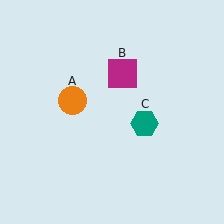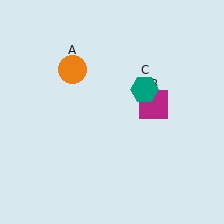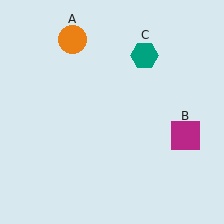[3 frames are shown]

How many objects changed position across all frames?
3 objects changed position: orange circle (object A), magenta square (object B), teal hexagon (object C).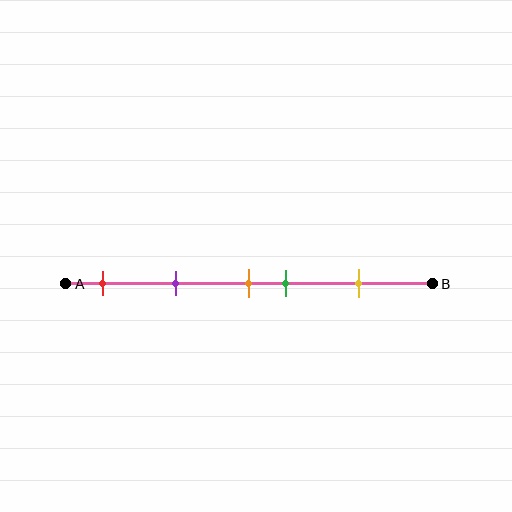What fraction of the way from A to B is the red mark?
The red mark is approximately 10% (0.1) of the way from A to B.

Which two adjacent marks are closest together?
The orange and green marks are the closest adjacent pair.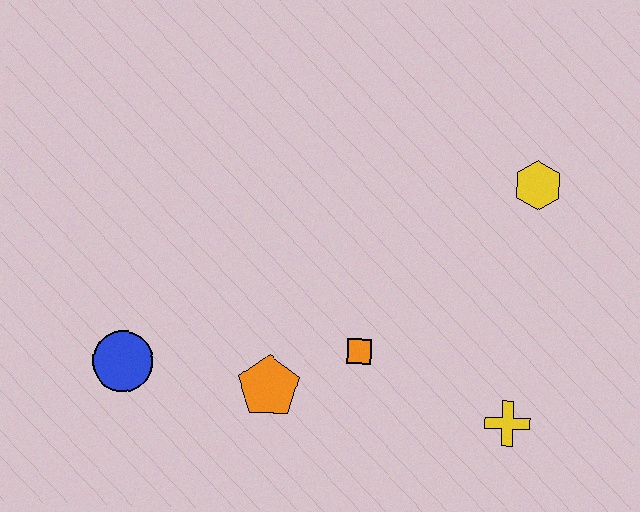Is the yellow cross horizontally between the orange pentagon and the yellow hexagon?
Yes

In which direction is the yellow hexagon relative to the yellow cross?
The yellow hexagon is above the yellow cross.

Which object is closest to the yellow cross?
The orange square is closest to the yellow cross.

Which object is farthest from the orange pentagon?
The yellow hexagon is farthest from the orange pentagon.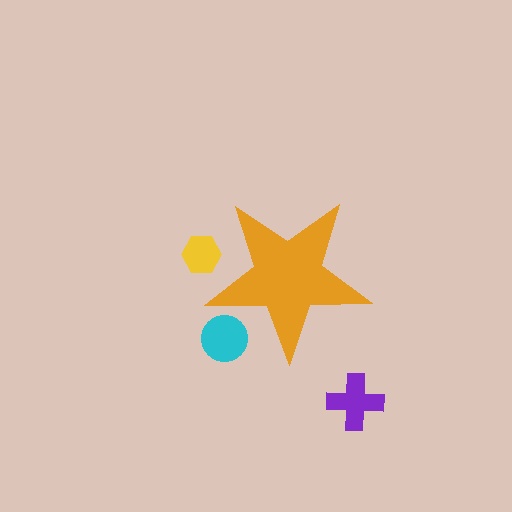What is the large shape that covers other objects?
An orange star.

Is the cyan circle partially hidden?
Yes, the cyan circle is partially hidden behind the orange star.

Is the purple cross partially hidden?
No, the purple cross is fully visible.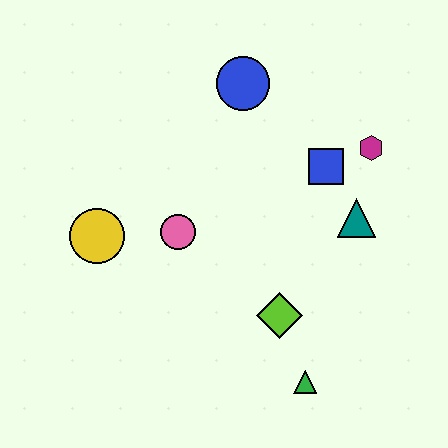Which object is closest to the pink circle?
The yellow circle is closest to the pink circle.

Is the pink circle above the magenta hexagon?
No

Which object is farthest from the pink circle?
The magenta hexagon is farthest from the pink circle.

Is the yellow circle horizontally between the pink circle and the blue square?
No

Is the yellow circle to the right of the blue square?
No